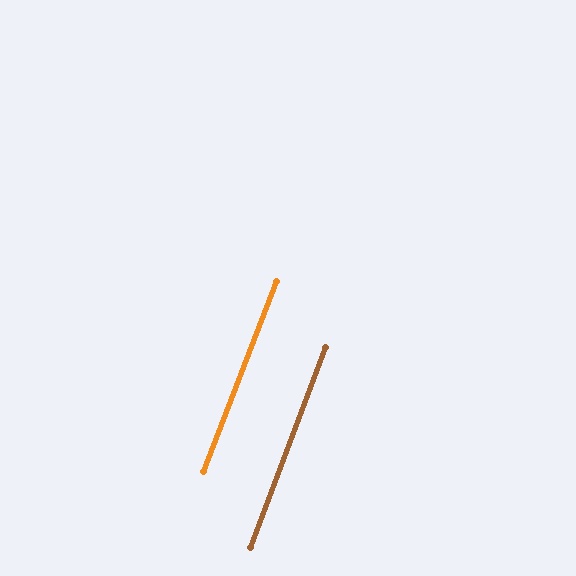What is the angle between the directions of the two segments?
Approximately 0 degrees.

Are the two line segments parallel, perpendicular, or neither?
Parallel — their directions differ by only 0.4°.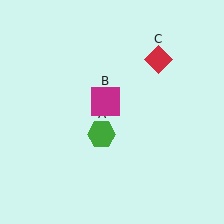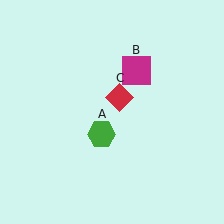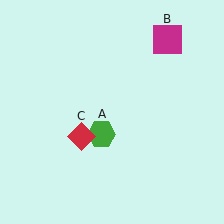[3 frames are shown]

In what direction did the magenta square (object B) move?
The magenta square (object B) moved up and to the right.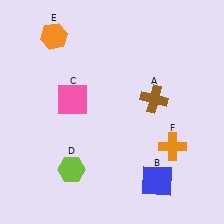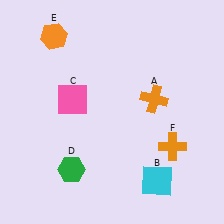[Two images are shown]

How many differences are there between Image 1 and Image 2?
There are 3 differences between the two images.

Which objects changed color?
A changed from brown to orange. B changed from blue to cyan. D changed from lime to green.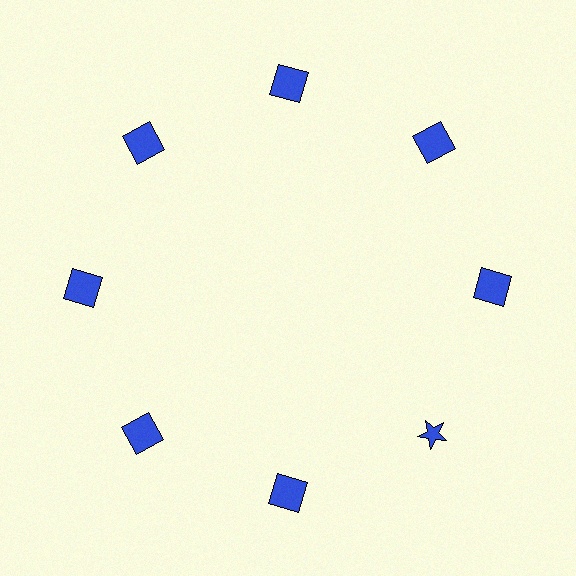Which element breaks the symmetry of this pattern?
The blue star at roughly the 4 o'clock position breaks the symmetry. All other shapes are blue squares.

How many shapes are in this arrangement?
There are 8 shapes arranged in a ring pattern.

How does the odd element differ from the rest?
It has a different shape: star instead of square.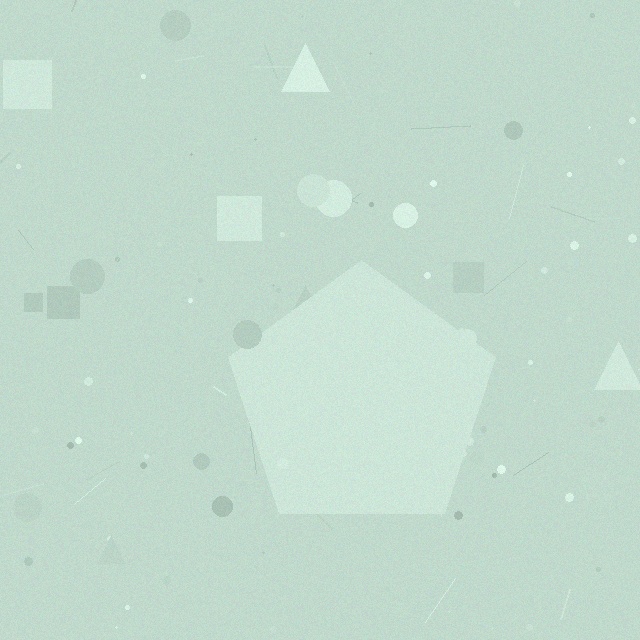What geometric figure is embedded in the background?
A pentagon is embedded in the background.